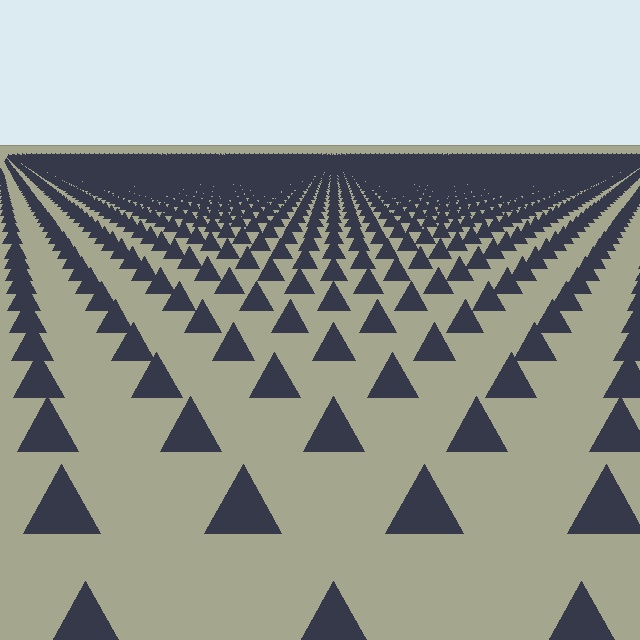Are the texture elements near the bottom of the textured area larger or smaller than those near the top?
Larger. Near the bottom, elements are closer to the viewer and appear at a bigger on-screen size.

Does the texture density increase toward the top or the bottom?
Density increases toward the top.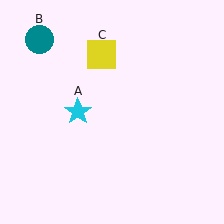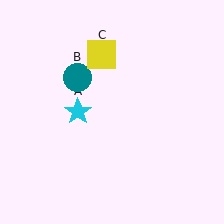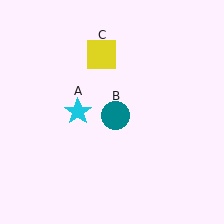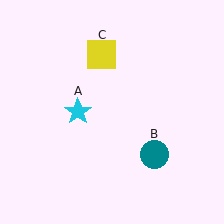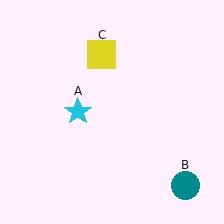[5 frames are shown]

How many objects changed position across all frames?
1 object changed position: teal circle (object B).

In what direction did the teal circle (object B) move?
The teal circle (object B) moved down and to the right.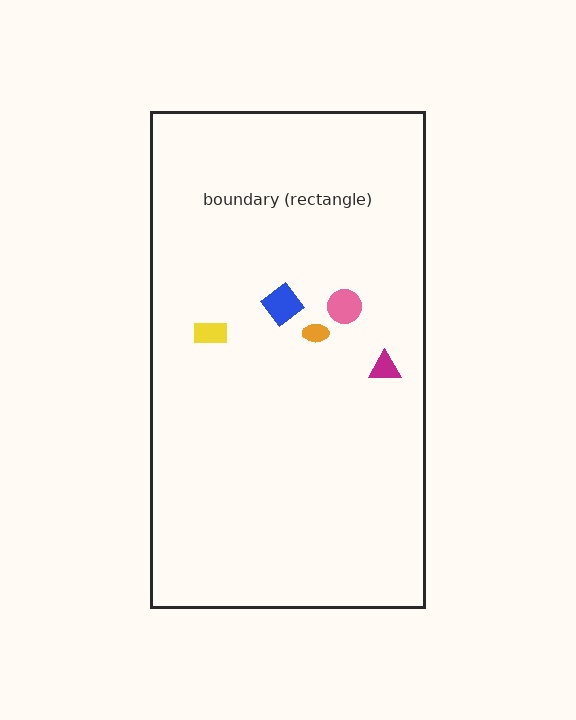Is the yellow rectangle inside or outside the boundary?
Inside.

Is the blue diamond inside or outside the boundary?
Inside.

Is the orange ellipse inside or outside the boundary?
Inside.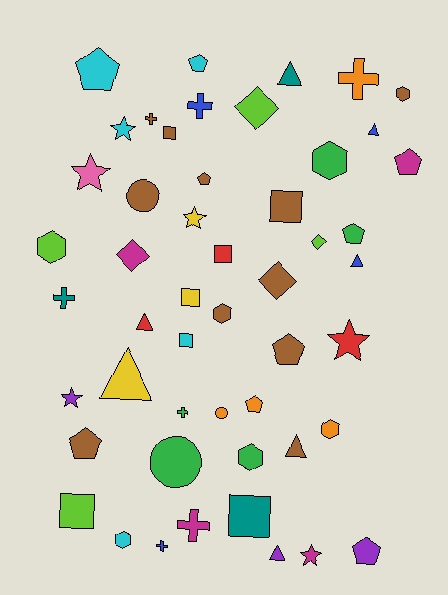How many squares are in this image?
There are 7 squares.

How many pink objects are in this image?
There is 1 pink object.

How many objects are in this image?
There are 50 objects.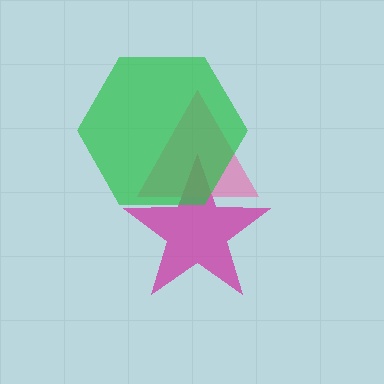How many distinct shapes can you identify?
There are 3 distinct shapes: a magenta star, a pink triangle, a green hexagon.